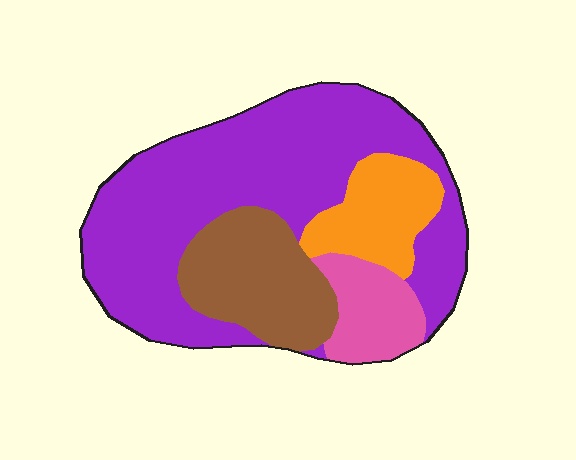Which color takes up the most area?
Purple, at roughly 60%.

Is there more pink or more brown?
Brown.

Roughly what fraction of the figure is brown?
Brown takes up about one fifth (1/5) of the figure.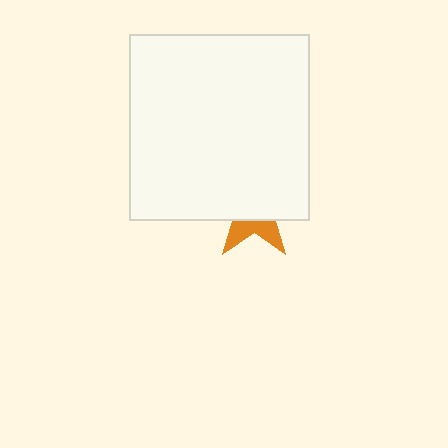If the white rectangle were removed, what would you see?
You would see the complete orange star.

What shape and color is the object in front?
The object in front is a white rectangle.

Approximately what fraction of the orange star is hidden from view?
Roughly 69% of the orange star is hidden behind the white rectangle.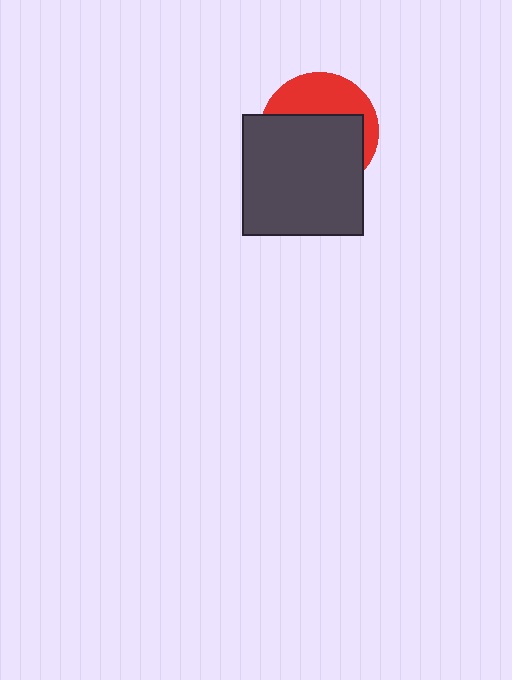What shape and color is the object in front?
The object in front is a dark gray square.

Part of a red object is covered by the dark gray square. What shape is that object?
It is a circle.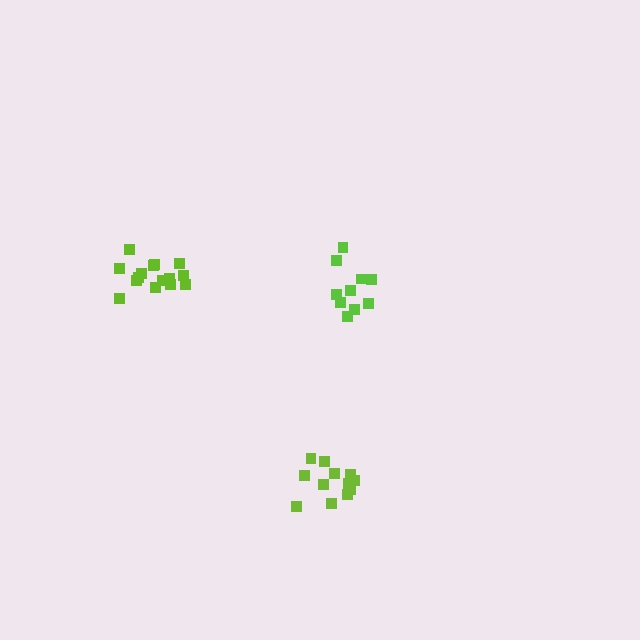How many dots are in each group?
Group 1: 10 dots, Group 2: 13 dots, Group 3: 15 dots (38 total).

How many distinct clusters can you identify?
There are 3 distinct clusters.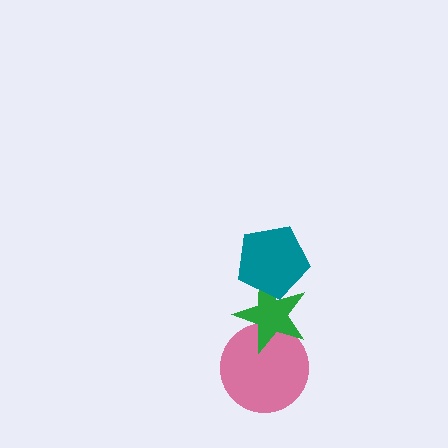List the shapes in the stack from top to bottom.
From top to bottom: the teal pentagon, the green star, the pink circle.